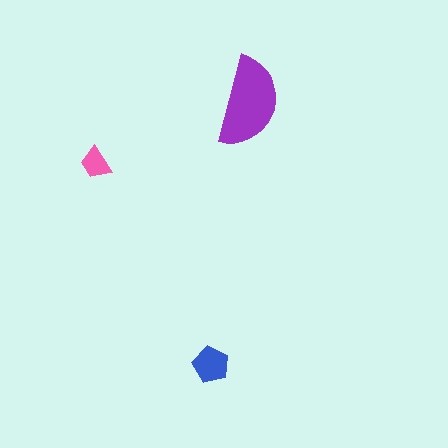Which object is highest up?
The purple semicircle is topmost.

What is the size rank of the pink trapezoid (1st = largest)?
3rd.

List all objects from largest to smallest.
The purple semicircle, the blue pentagon, the pink trapezoid.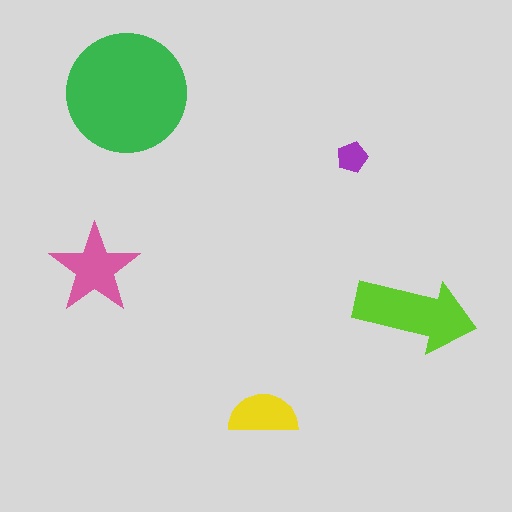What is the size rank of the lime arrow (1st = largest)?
2nd.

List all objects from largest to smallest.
The green circle, the lime arrow, the pink star, the yellow semicircle, the purple pentagon.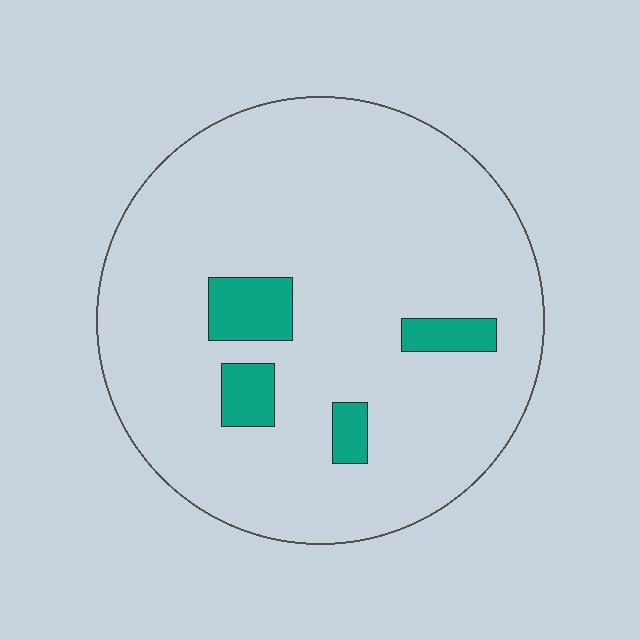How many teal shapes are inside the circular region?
4.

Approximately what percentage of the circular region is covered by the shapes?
Approximately 10%.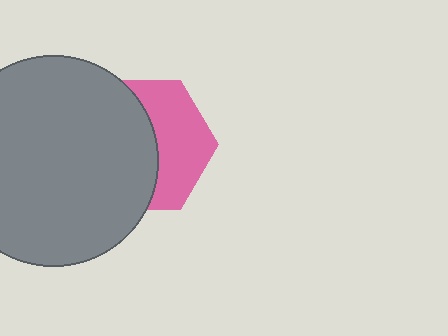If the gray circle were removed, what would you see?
You would see the complete pink hexagon.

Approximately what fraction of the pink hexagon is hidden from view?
Roughly 56% of the pink hexagon is hidden behind the gray circle.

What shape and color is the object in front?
The object in front is a gray circle.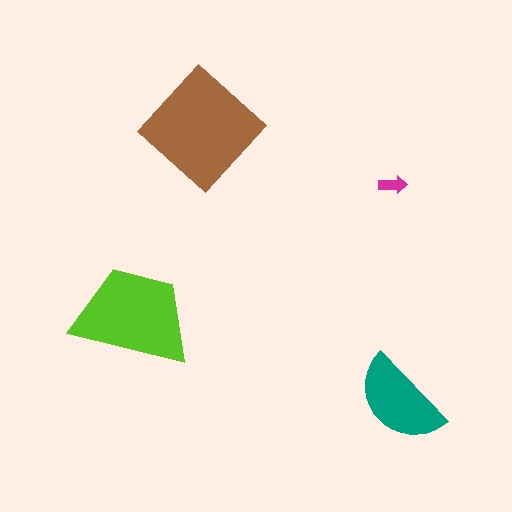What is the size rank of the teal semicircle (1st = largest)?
3rd.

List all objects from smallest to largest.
The magenta arrow, the teal semicircle, the lime trapezoid, the brown diamond.